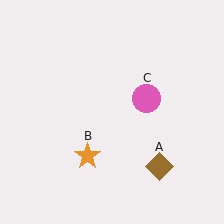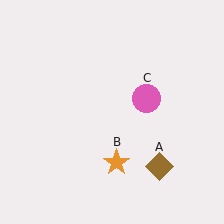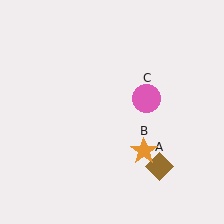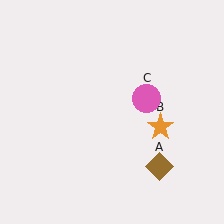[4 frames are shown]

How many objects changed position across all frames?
1 object changed position: orange star (object B).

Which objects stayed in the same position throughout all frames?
Brown diamond (object A) and pink circle (object C) remained stationary.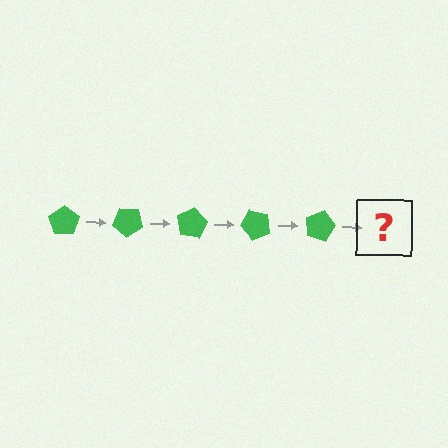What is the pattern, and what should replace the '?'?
The pattern is that the pentagon rotates 40 degrees each step. The '?' should be a green pentagon rotated 200 degrees.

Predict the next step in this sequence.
The next step is a green pentagon rotated 200 degrees.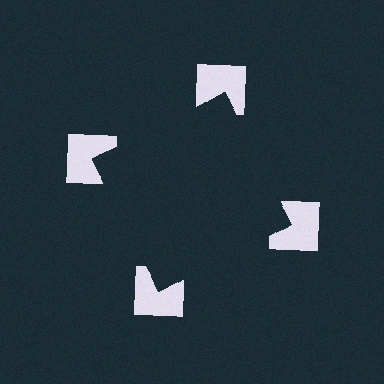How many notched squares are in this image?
There are 4 — one at each vertex of the illusory square.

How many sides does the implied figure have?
4 sides.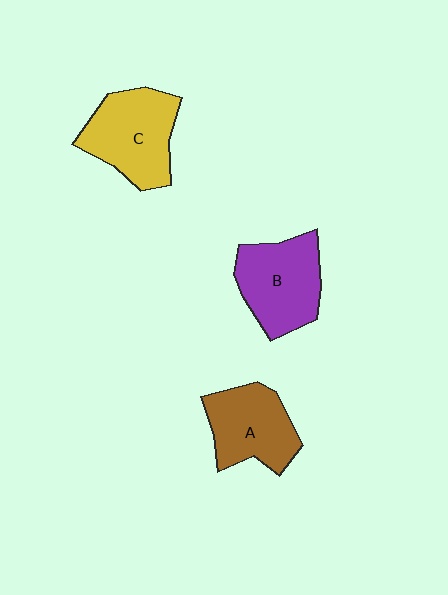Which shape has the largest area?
Shape C (yellow).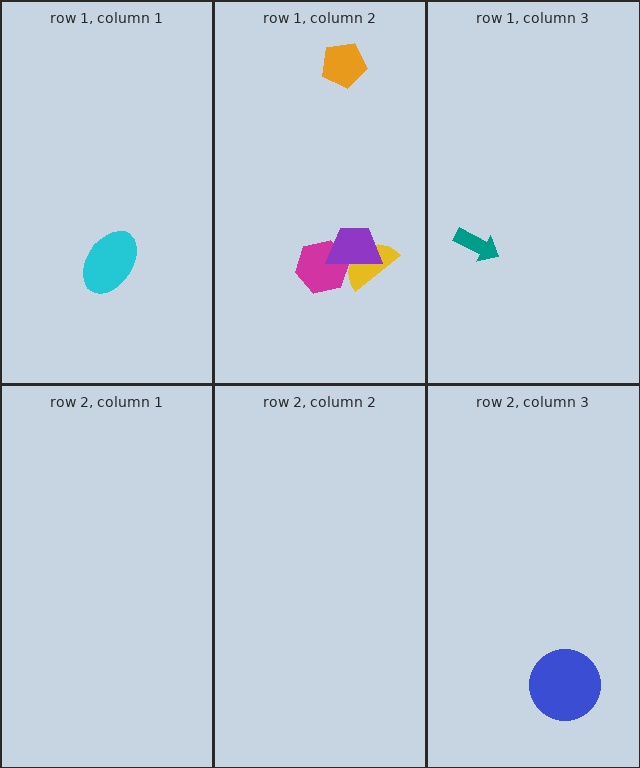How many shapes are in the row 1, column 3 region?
1.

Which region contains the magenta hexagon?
The row 1, column 2 region.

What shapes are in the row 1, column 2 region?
The yellow semicircle, the orange pentagon, the magenta hexagon, the purple trapezoid.